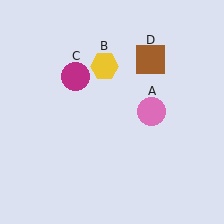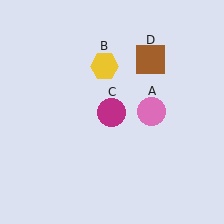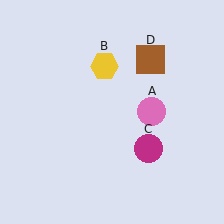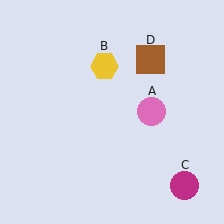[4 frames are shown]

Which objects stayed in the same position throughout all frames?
Pink circle (object A) and yellow hexagon (object B) and brown square (object D) remained stationary.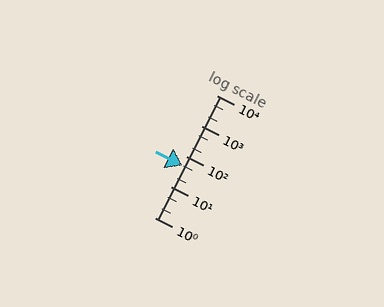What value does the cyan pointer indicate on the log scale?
The pointer indicates approximately 52.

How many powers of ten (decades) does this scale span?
The scale spans 4 decades, from 1 to 10000.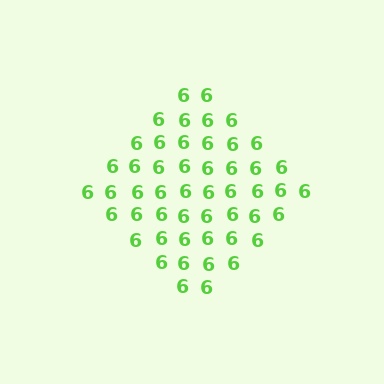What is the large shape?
The large shape is a diamond.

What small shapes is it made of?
It is made of small digit 6's.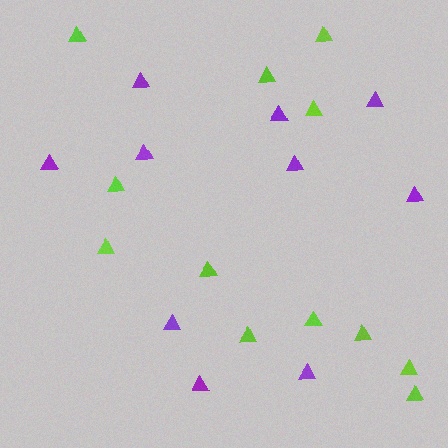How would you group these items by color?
There are 2 groups: one group of purple triangles (10) and one group of lime triangles (12).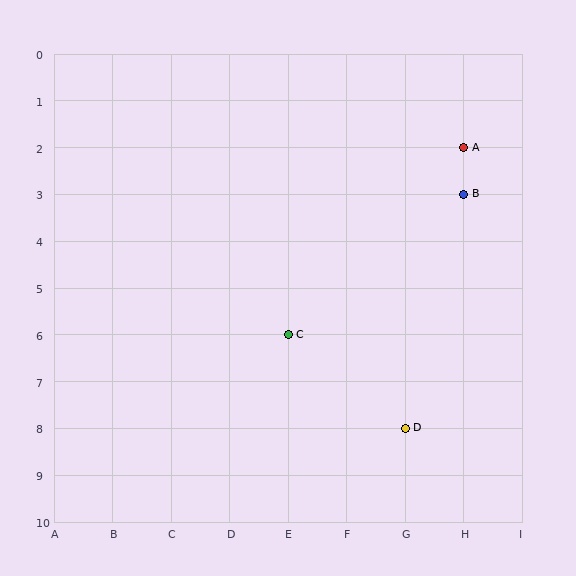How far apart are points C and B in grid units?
Points C and B are 3 columns and 3 rows apart (about 4.2 grid units diagonally).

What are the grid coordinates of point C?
Point C is at grid coordinates (E, 6).